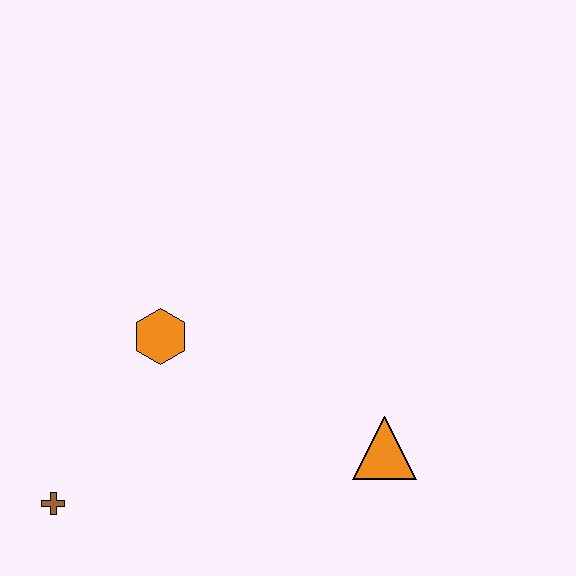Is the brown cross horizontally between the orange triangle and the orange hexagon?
No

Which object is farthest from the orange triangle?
The brown cross is farthest from the orange triangle.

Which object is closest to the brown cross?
The orange hexagon is closest to the brown cross.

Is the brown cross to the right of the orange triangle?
No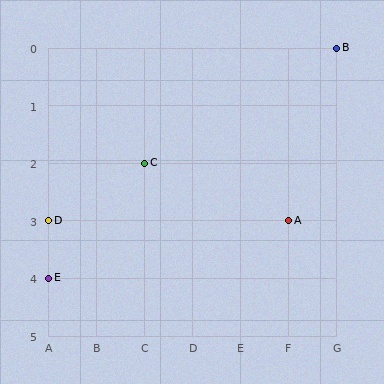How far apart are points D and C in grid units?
Points D and C are 2 columns and 1 row apart (about 2.2 grid units diagonally).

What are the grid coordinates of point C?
Point C is at grid coordinates (C, 2).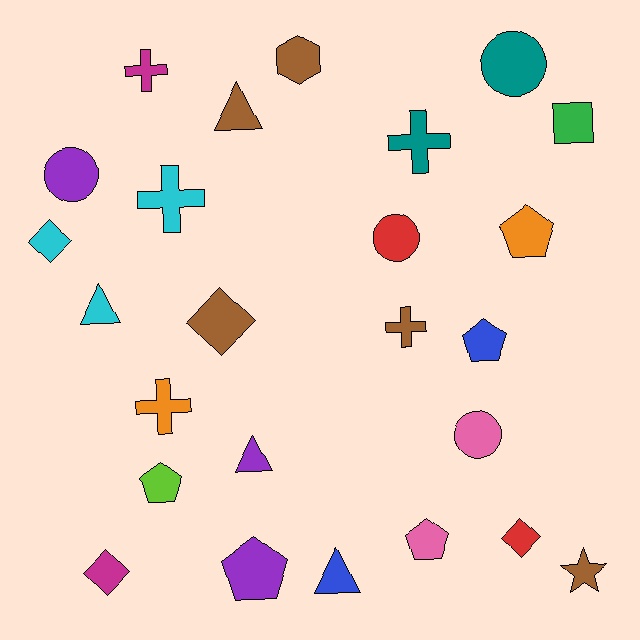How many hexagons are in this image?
There is 1 hexagon.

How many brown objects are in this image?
There are 5 brown objects.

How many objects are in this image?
There are 25 objects.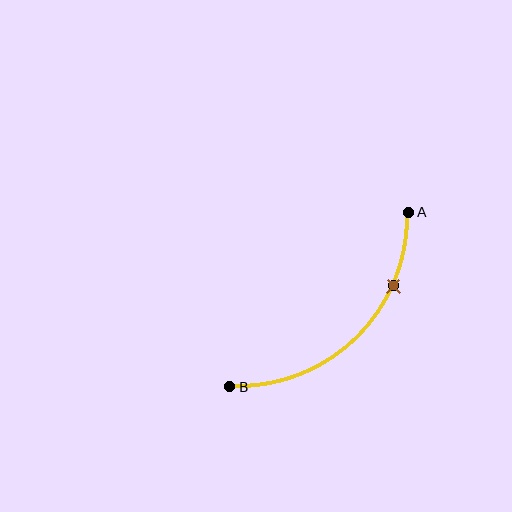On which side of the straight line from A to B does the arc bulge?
The arc bulges below and to the right of the straight line connecting A and B.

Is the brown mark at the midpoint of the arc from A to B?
No. The brown mark lies on the arc but is closer to endpoint A. The arc midpoint would be at the point on the curve equidistant along the arc from both A and B.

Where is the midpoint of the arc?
The arc midpoint is the point on the curve farthest from the straight line joining A and B. It sits below and to the right of that line.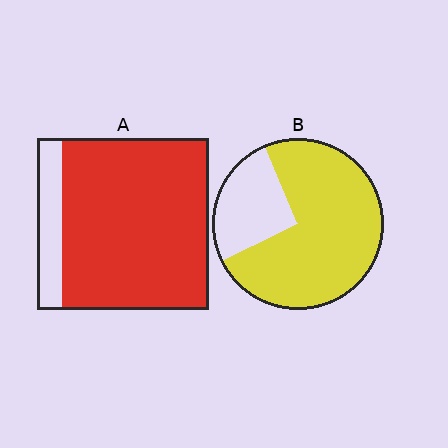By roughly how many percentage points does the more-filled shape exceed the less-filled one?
By roughly 10 percentage points (A over B).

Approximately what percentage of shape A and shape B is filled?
A is approximately 85% and B is approximately 75%.